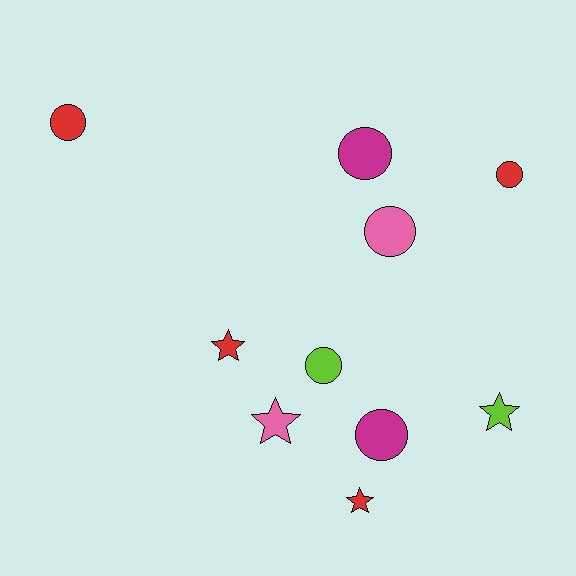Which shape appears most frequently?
Circle, with 6 objects.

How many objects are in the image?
There are 10 objects.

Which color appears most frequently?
Red, with 4 objects.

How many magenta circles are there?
There are 2 magenta circles.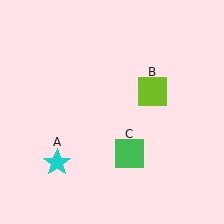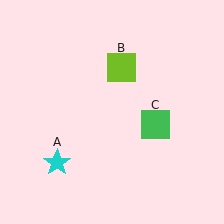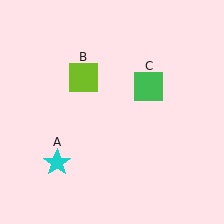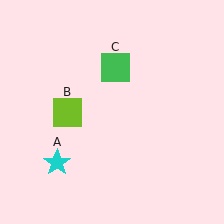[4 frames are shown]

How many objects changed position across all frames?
2 objects changed position: lime square (object B), green square (object C).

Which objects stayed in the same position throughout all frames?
Cyan star (object A) remained stationary.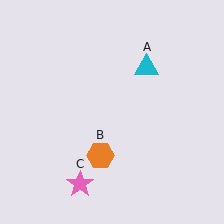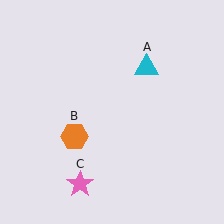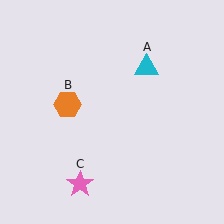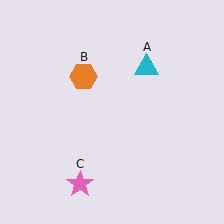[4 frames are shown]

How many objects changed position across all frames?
1 object changed position: orange hexagon (object B).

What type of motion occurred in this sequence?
The orange hexagon (object B) rotated clockwise around the center of the scene.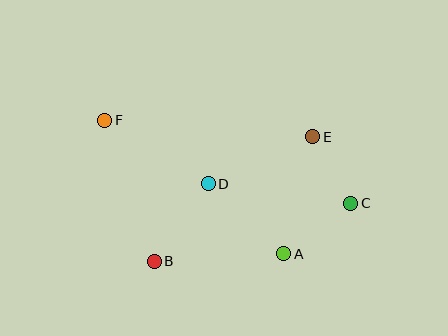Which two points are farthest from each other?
Points C and F are farthest from each other.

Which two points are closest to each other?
Points C and E are closest to each other.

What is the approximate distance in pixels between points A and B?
The distance between A and B is approximately 130 pixels.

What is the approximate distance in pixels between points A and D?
The distance between A and D is approximately 103 pixels.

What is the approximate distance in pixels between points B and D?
The distance between B and D is approximately 95 pixels.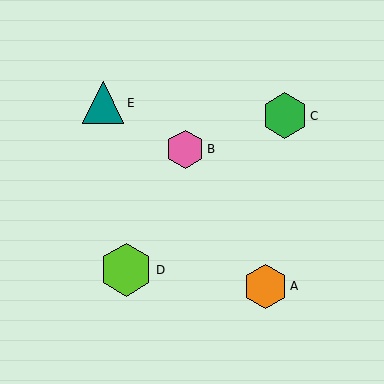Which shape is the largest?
The lime hexagon (labeled D) is the largest.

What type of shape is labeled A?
Shape A is an orange hexagon.